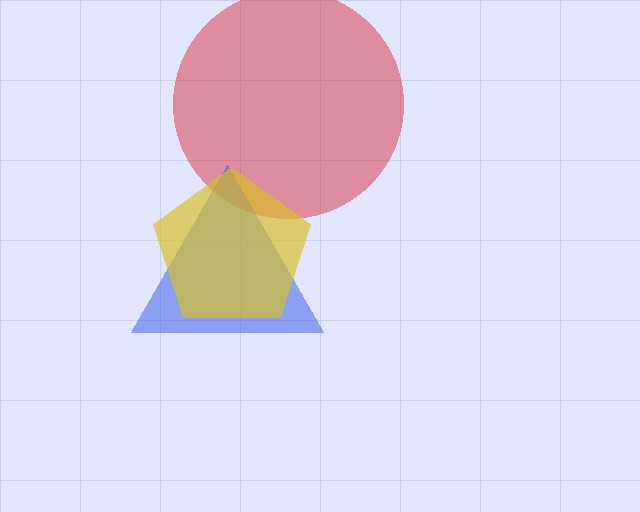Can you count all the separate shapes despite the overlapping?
Yes, there are 3 separate shapes.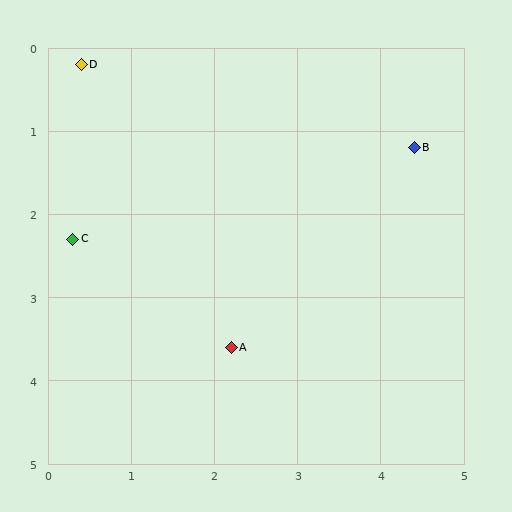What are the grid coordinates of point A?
Point A is at approximately (2.2, 3.6).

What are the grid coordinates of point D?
Point D is at approximately (0.4, 0.2).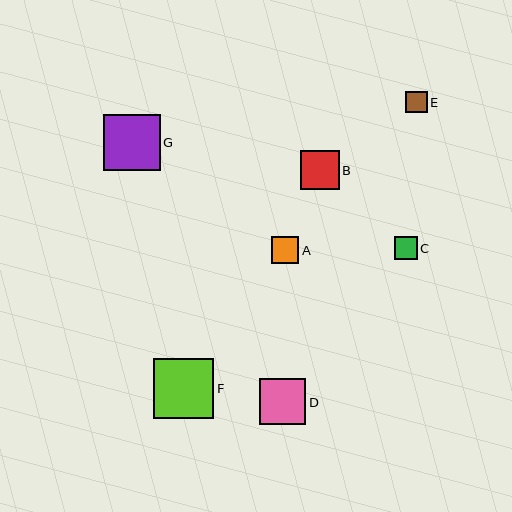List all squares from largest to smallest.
From largest to smallest: F, G, D, B, A, C, E.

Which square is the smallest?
Square E is the smallest with a size of approximately 21 pixels.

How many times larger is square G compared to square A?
Square G is approximately 2.1 times the size of square A.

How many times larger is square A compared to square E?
Square A is approximately 1.3 times the size of square E.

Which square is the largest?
Square F is the largest with a size of approximately 60 pixels.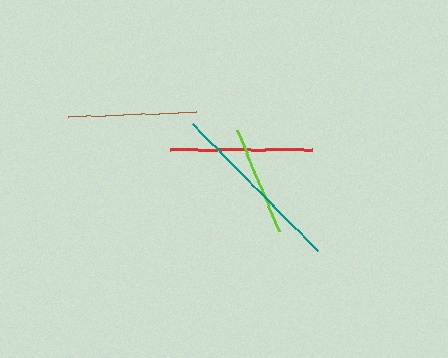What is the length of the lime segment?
The lime segment is approximately 109 pixels long.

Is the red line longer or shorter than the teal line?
The teal line is longer than the red line.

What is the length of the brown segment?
The brown segment is approximately 129 pixels long.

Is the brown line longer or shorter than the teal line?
The teal line is longer than the brown line.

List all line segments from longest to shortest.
From longest to shortest: teal, red, brown, lime.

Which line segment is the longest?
The teal line is the longest at approximately 177 pixels.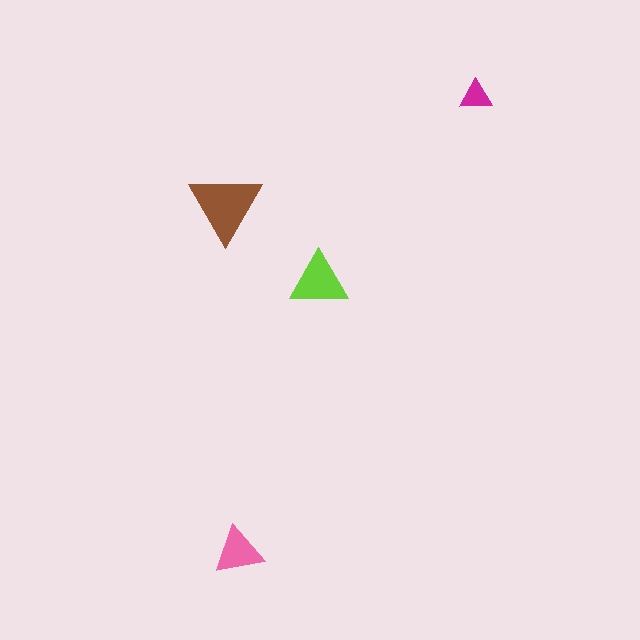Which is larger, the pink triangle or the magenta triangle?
The pink one.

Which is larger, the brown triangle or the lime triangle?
The brown one.